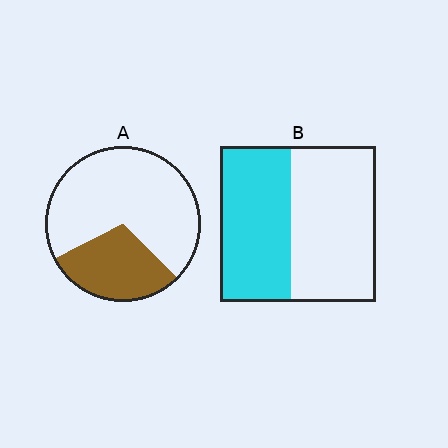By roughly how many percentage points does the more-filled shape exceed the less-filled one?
By roughly 15 percentage points (B over A).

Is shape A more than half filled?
No.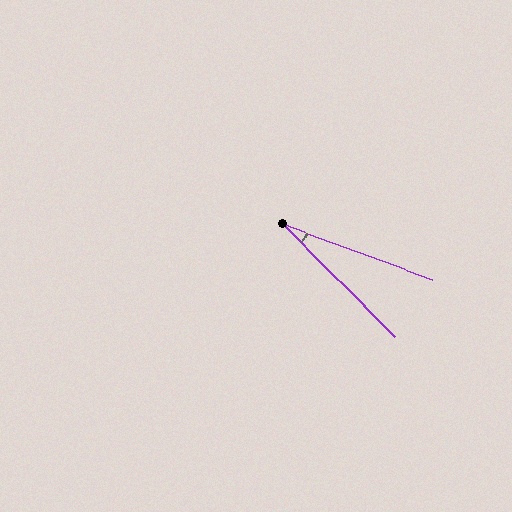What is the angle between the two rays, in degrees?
Approximately 25 degrees.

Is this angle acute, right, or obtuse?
It is acute.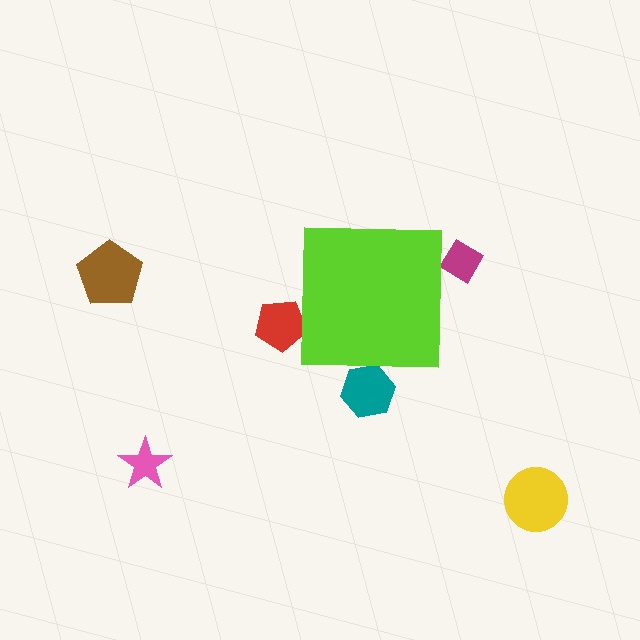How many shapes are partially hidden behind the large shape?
3 shapes are partially hidden.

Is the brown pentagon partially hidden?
No, the brown pentagon is fully visible.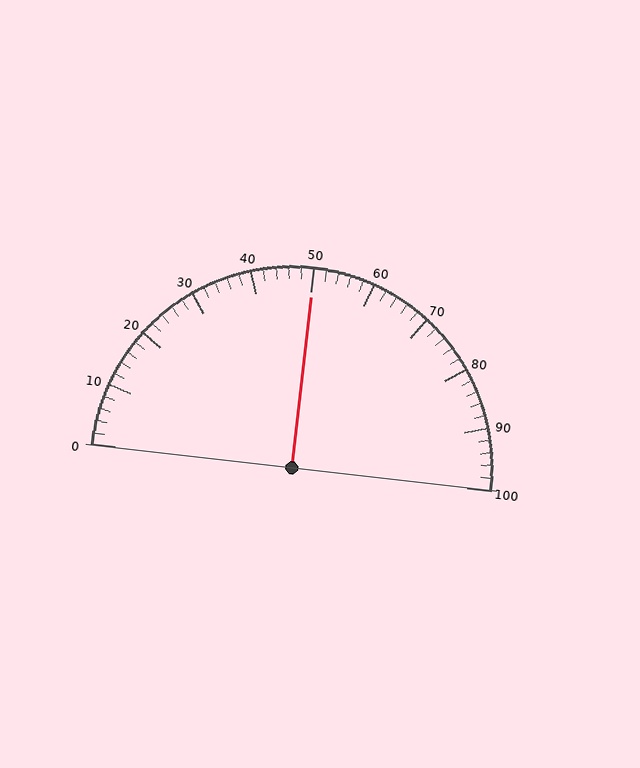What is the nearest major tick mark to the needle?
The nearest major tick mark is 50.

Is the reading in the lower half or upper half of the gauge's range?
The reading is in the upper half of the range (0 to 100).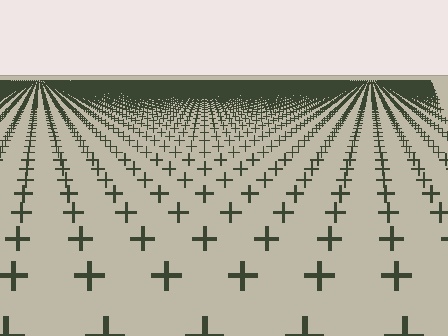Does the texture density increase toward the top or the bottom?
Density increases toward the top.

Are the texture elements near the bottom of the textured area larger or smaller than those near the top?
Larger. Near the bottom, elements are closer to the viewer and appear at a bigger on-screen size.